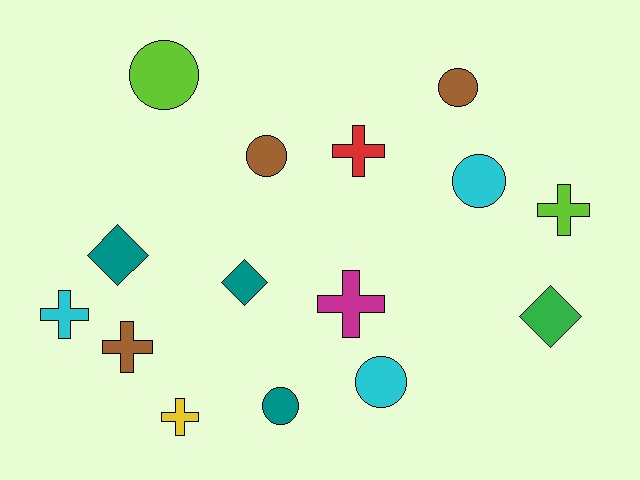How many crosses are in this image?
There are 6 crosses.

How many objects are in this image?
There are 15 objects.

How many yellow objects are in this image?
There is 1 yellow object.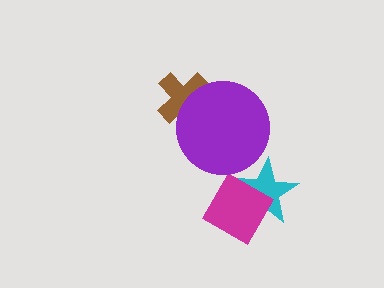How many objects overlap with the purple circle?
1 object overlaps with the purple circle.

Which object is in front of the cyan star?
The magenta diamond is in front of the cyan star.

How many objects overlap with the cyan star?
1 object overlaps with the cyan star.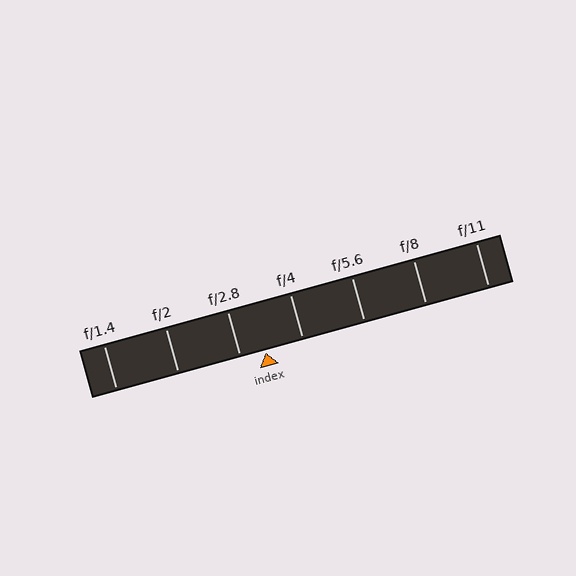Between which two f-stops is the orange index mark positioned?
The index mark is between f/2.8 and f/4.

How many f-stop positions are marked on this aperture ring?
There are 7 f-stop positions marked.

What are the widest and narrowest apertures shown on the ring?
The widest aperture shown is f/1.4 and the narrowest is f/11.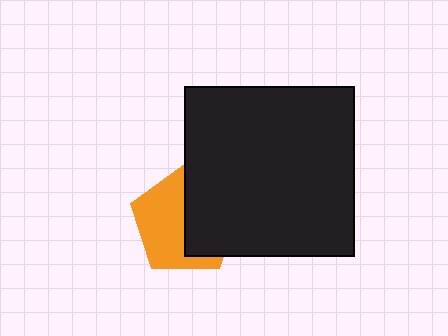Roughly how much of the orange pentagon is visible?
About half of it is visible (roughly 53%).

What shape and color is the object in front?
The object in front is a black square.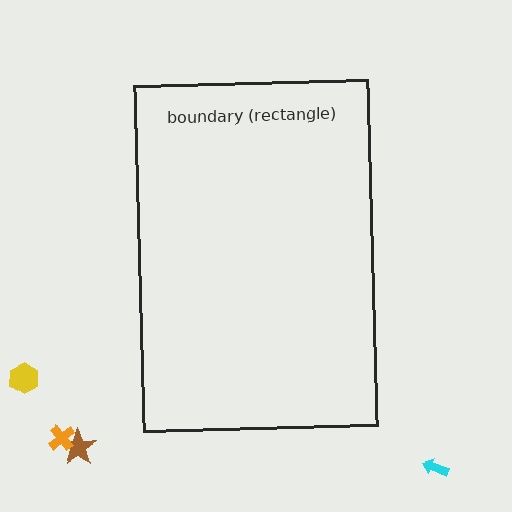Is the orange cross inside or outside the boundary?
Outside.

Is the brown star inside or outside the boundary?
Outside.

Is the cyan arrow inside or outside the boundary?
Outside.